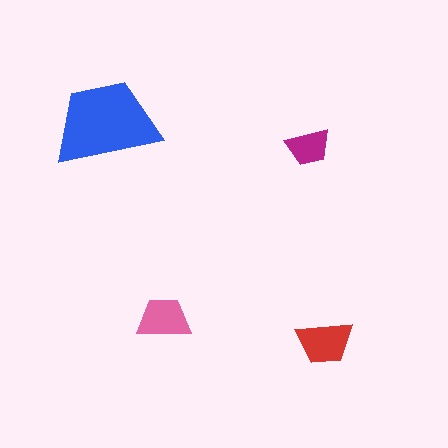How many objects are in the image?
There are 4 objects in the image.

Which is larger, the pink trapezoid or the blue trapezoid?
The blue one.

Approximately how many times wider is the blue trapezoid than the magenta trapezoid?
About 2.5 times wider.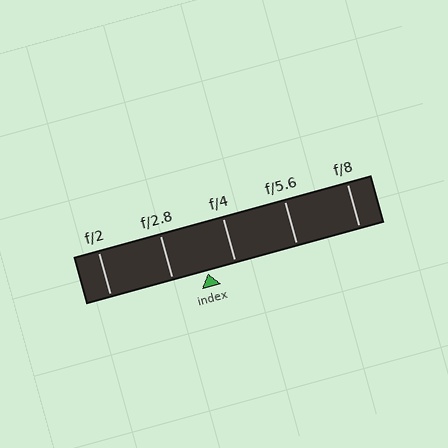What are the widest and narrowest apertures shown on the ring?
The widest aperture shown is f/2 and the narrowest is f/8.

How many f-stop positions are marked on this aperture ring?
There are 5 f-stop positions marked.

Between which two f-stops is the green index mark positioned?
The index mark is between f/2.8 and f/4.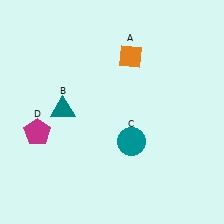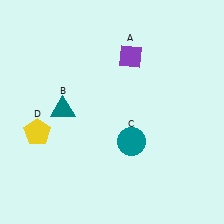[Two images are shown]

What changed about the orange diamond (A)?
In Image 1, A is orange. In Image 2, it changed to purple.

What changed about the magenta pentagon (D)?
In Image 1, D is magenta. In Image 2, it changed to yellow.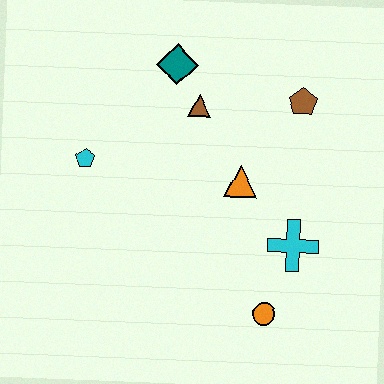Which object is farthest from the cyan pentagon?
The orange circle is farthest from the cyan pentagon.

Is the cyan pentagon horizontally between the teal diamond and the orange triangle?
No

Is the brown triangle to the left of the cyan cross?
Yes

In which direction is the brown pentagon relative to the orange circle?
The brown pentagon is above the orange circle.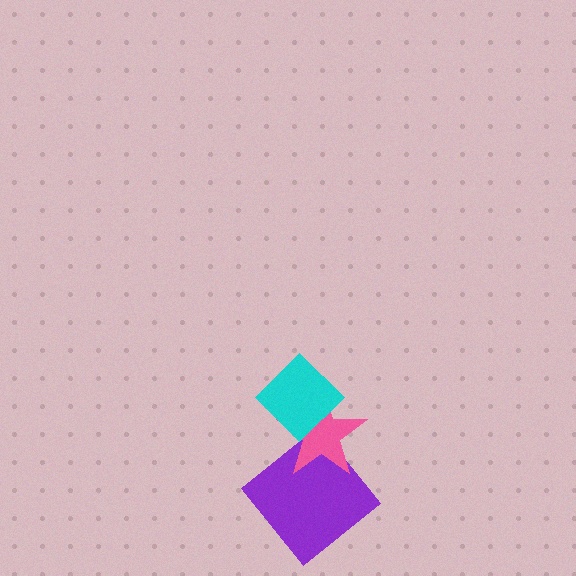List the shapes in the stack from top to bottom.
From top to bottom: the cyan diamond, the pink star, the purple diamond.